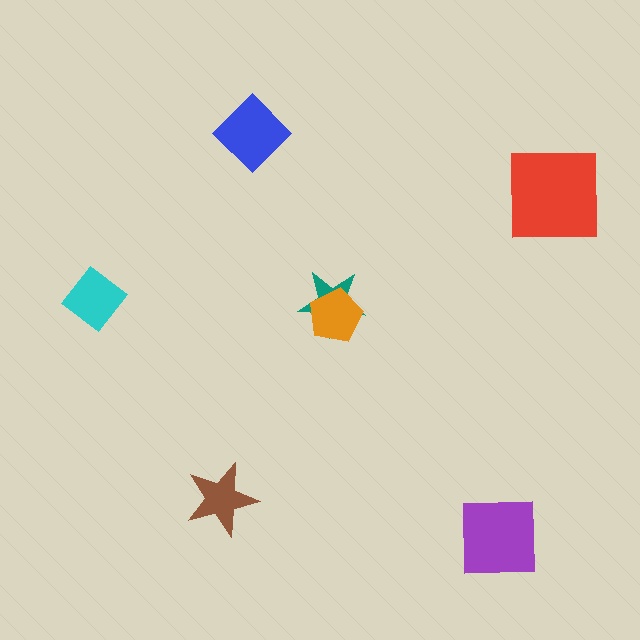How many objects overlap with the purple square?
0 objects overlap with the purple square.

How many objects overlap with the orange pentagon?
1 object overlaps with the orange pentagon.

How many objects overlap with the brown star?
0 objects overlap with the brown star.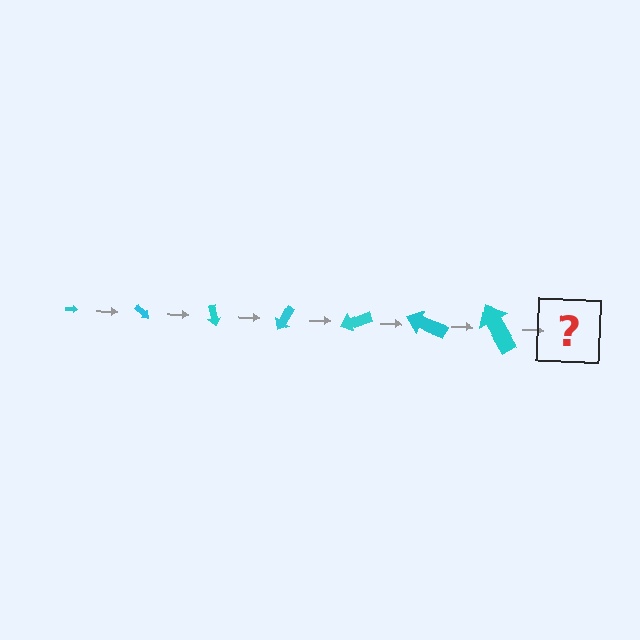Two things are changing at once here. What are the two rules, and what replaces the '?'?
The two rules are that the arrow grows larger each step and it rotates 40 degrees each step. The '?' should be an arrow, larger than the previous one and rotated 280 degrees from the start.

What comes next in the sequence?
The next element should be an arrow, larger than the previous one and rotated 280 degrees from the start.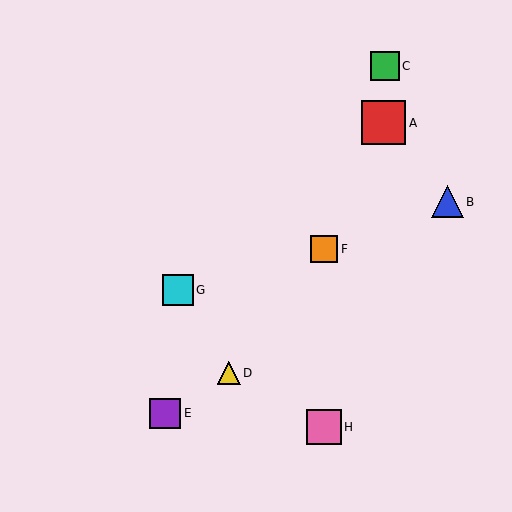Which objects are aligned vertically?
Objects F, H are aligned vertically.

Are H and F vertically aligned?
Yes, both are at x≈324.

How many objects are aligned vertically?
2 objects (F, H) are aligned vertically.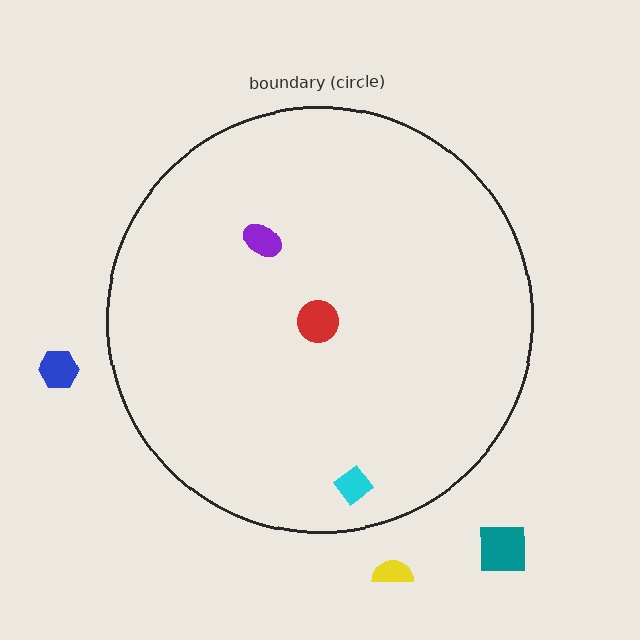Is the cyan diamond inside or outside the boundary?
Inside.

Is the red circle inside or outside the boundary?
Inside.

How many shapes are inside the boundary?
3 inside, 3 outside.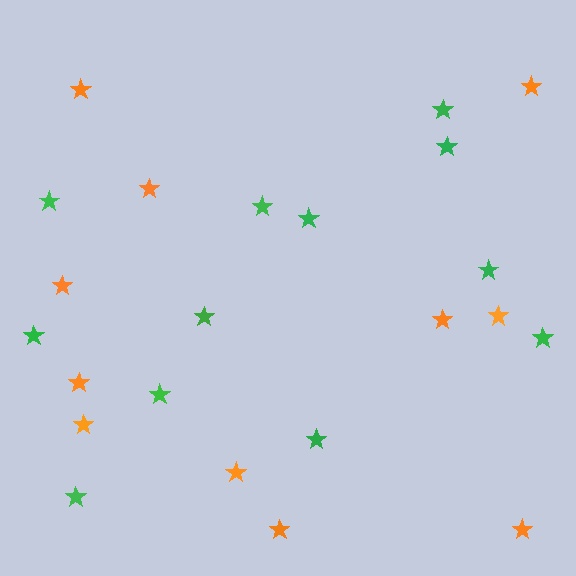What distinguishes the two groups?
There are 2 groups: one group of orange stars (11) and one group of green stars (12).